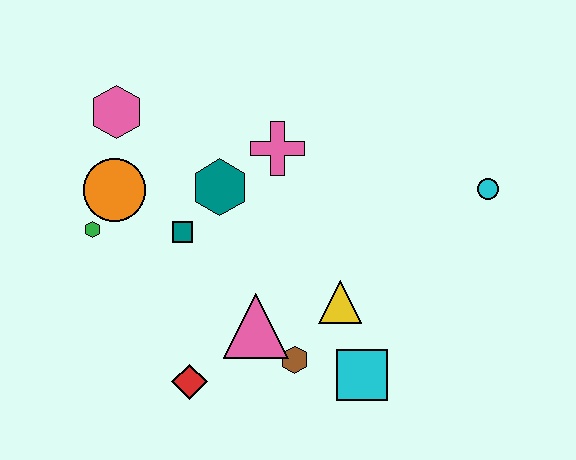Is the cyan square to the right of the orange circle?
Yes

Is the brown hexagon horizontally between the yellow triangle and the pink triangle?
Yes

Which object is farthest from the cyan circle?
The green hexagon is farthest from the cyan circle.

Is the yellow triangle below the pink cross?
Yes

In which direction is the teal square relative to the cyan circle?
The teal square is to the left of the cyan circle.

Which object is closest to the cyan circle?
The yellow triangle is closest to the cyan circle.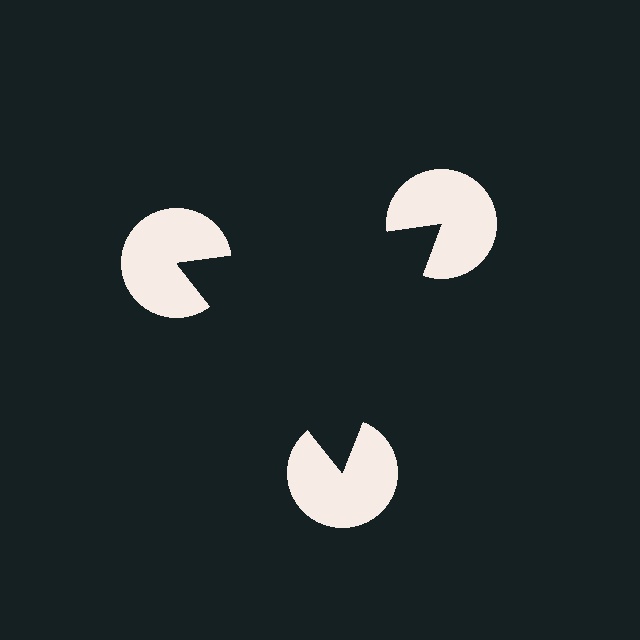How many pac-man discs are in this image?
There are 3 — one at each vertex of the illusory triangle.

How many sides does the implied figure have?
3 sides.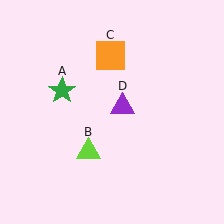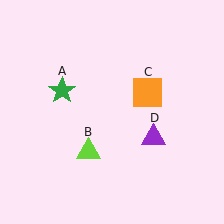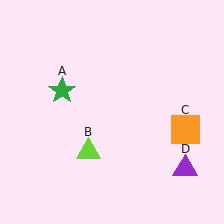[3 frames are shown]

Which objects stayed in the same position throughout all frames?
Green star (object A) and lime triangle (object B) remained stationary.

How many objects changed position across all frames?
2 objects changed position: orange square (object C), purple triangle (object D).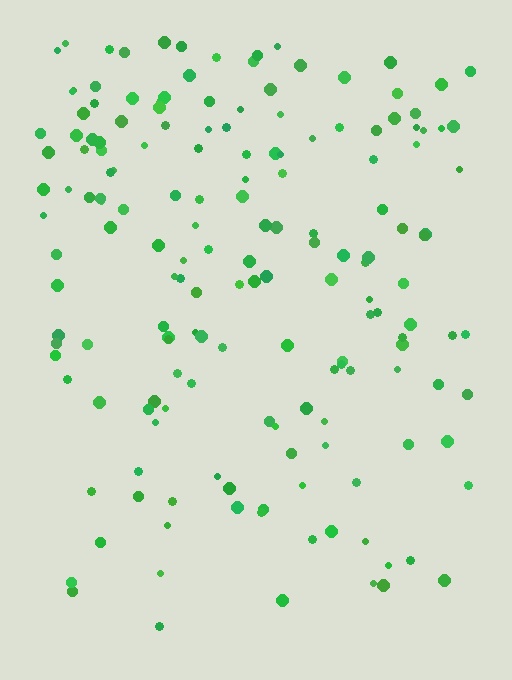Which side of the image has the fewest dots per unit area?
The bottom.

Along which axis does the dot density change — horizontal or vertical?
Vertical.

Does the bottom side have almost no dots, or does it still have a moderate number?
Still a moderate number, just noticeably fewer than the top.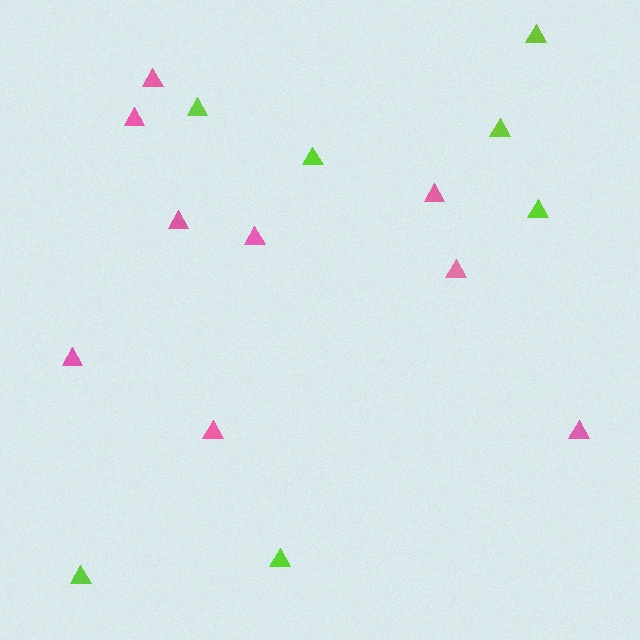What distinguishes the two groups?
There are 2 groups: one group of lime triangles (7) and one group of pink triangles (9).